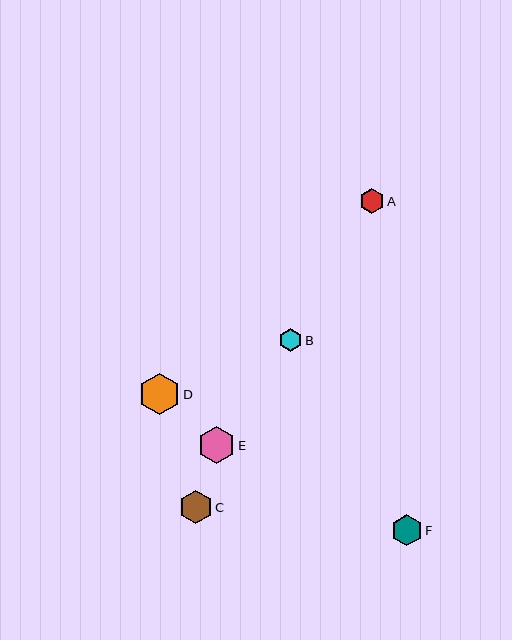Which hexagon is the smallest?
Hexagon B is the smallest with a size of approximately 24 pixels.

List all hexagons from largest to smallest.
From largest to smallest: D, E, C, F, A, B.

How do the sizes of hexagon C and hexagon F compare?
Hexagon C and hexagon F are approximately the same size.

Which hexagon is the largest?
Hexagon D is the largest with a size of approximately 41 pixels.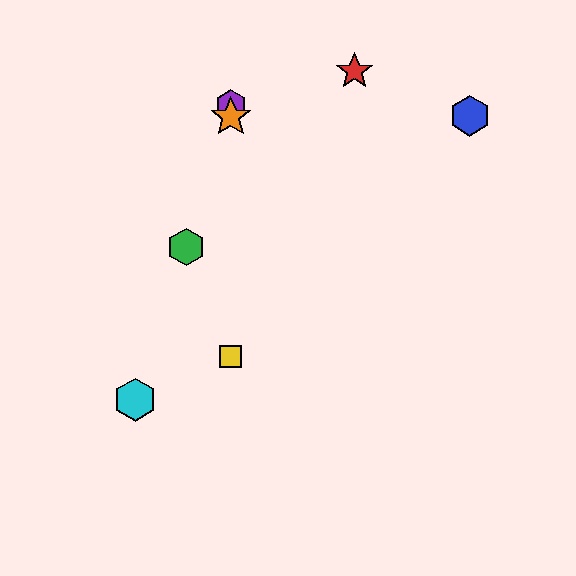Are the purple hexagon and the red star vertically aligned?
No, the purple hexagon is at x≈231 and the red star is at x≈354.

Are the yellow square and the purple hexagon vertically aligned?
Yes, both are at x≈231.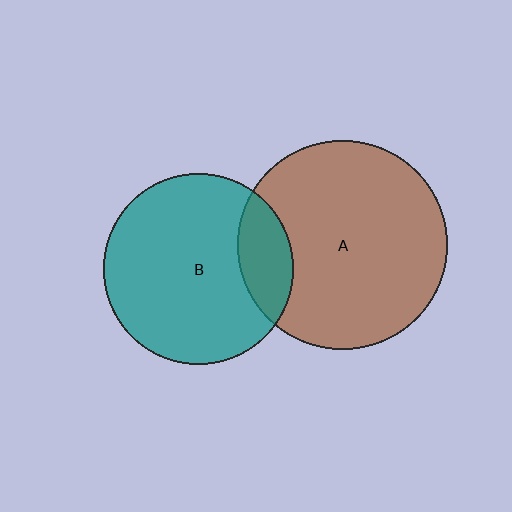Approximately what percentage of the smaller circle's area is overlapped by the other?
Approximately 20%.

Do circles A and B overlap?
Yes.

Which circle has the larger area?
Circle A (brown).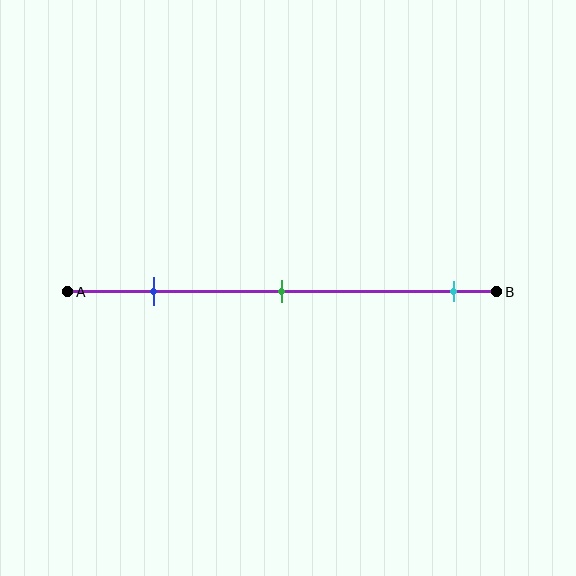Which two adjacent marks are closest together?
The blue and green marks are the closest adjacent pair.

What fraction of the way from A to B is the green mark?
The green mark is approximately 50% (0.5) of the way from A to B.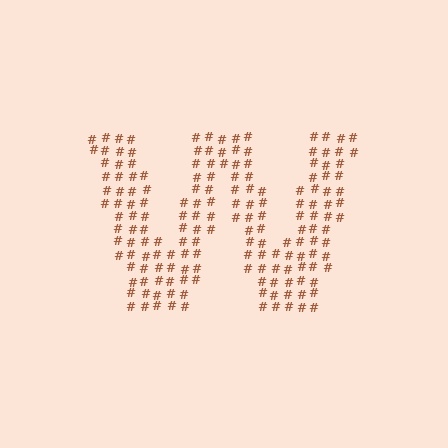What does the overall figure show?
The overall figure shows the letter W.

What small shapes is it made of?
It is made of small hash symbols.